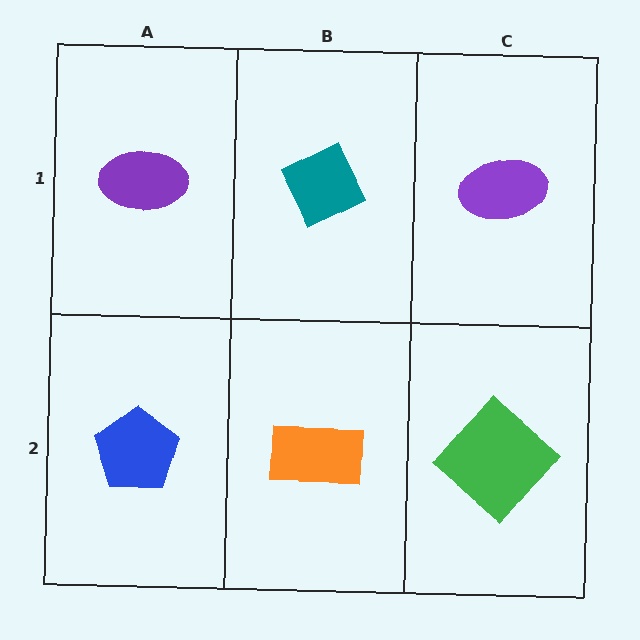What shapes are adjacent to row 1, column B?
An orange rectangle (row 2, column B), a purple ellipse (row 1, column A), a purple ellipse (row 1, column C).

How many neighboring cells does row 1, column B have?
3.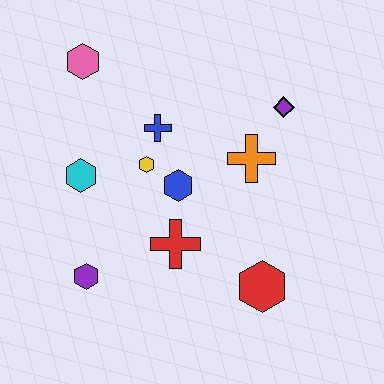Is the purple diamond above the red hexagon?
Yes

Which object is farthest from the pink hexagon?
The red hexagon is farthest from the pink hexagon.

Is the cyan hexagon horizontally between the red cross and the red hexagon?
No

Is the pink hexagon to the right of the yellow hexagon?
No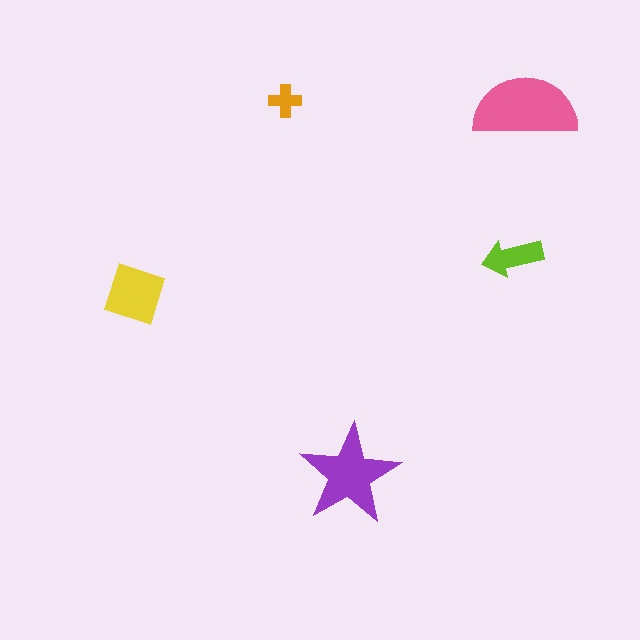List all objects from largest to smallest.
The pink semicircle, the purple star, the yellow square, the lime arrow, the orange cross.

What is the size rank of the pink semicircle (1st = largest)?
1st.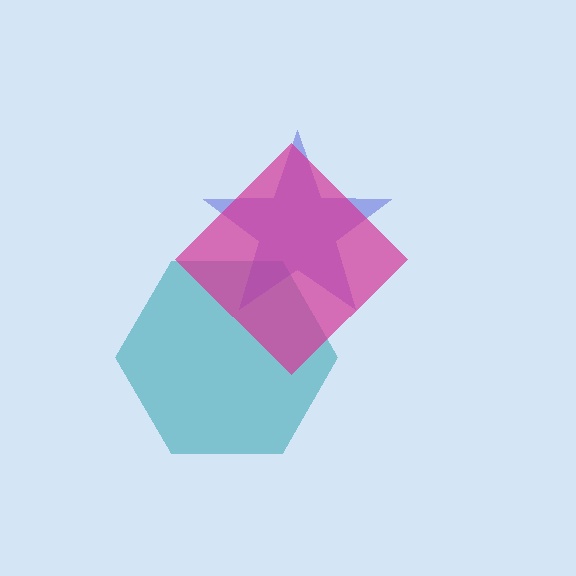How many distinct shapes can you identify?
There are 3 distinct shapes: a teal hexagon, a blue star, a magenta diamond.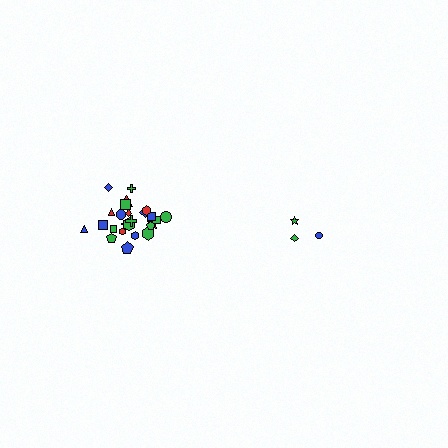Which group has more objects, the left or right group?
The left group.